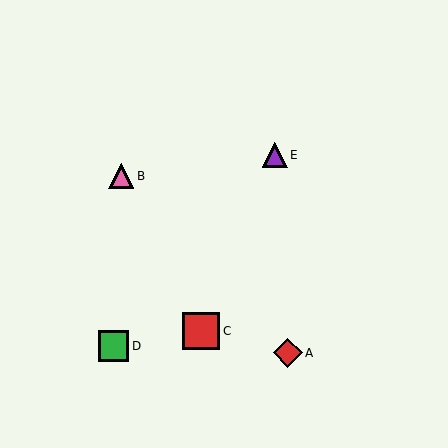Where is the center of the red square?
The center of the red square is at (201, 331).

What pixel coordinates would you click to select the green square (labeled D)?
Click at (114, 346) to select the green square D.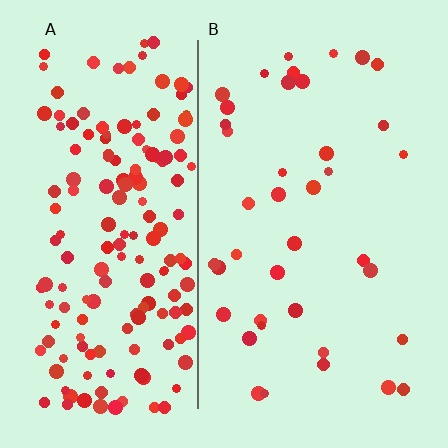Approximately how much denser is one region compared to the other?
Approximately 4.3× — region A over region B.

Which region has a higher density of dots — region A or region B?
A (the left).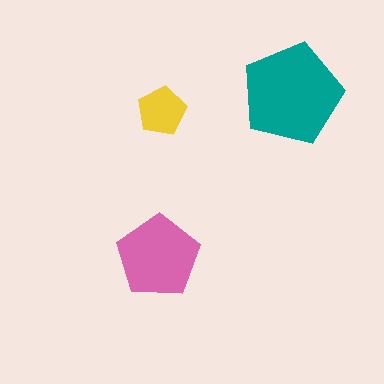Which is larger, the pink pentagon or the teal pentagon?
The teal one.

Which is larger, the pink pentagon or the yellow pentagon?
The pink one.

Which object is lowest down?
The pink pentagon is bottommost.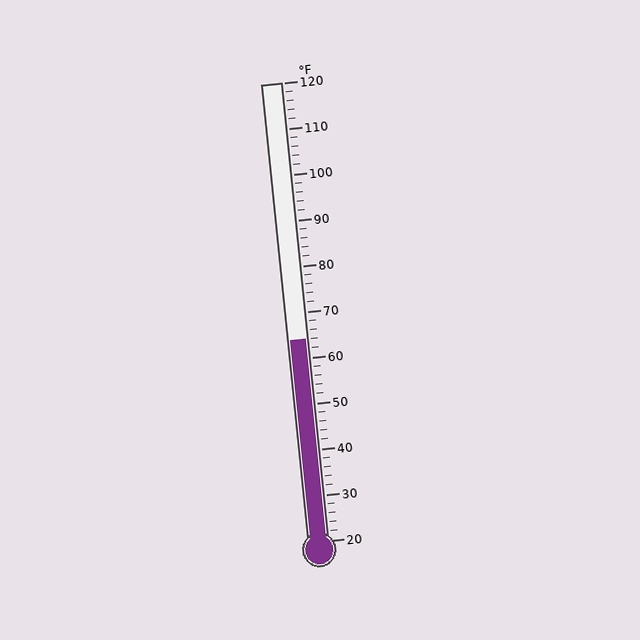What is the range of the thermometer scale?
The thermometer scale ranges from 20°F to 120°F.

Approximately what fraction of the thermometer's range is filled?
The thermometer is filled to approximately 45% of its range.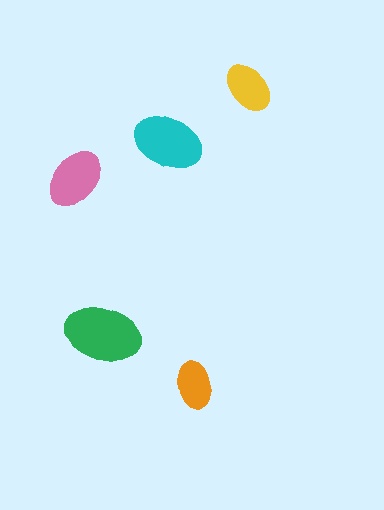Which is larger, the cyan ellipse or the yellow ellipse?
The cyan one.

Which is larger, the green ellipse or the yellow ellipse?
The green one.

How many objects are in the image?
There are 5 objects in the image.